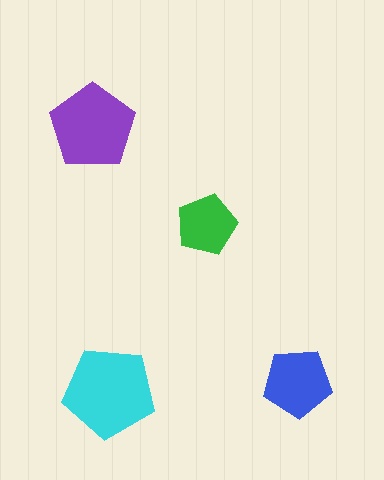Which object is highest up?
The purple pentagon is topmost.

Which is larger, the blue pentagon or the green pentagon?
The blue one.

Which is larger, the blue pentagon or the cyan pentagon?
The cyan one.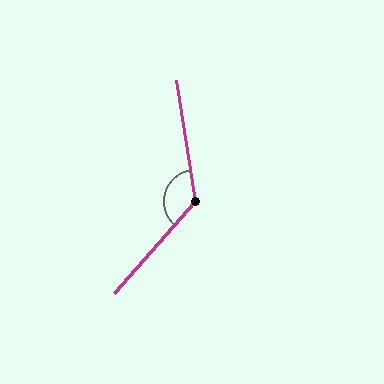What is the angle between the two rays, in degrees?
Approximately 130 degrees.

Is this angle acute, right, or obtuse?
It is obtuse.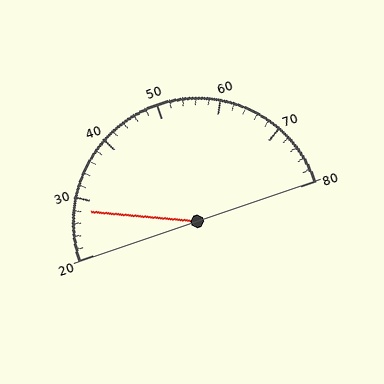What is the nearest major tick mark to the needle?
The nearest major tick mark is 30.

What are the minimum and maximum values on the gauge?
The gauge ranges from 20 to 80.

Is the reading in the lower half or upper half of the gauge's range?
The reading is in the lower half of the range (20 to 80).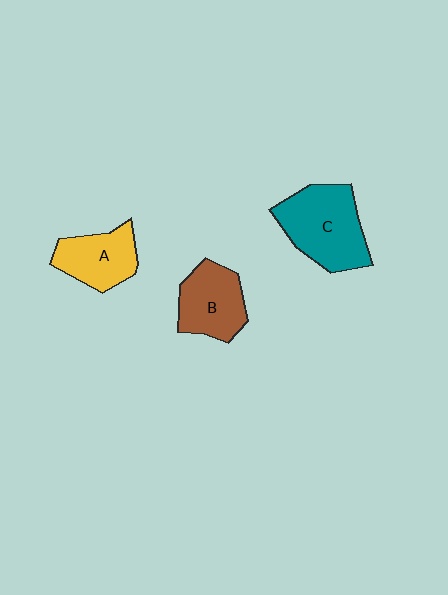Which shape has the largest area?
Shape C (teal).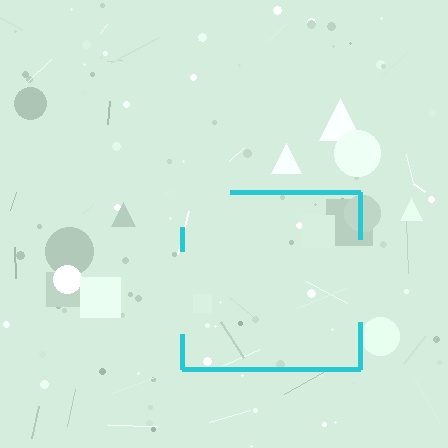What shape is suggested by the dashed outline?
The dashed outline suggests a square.